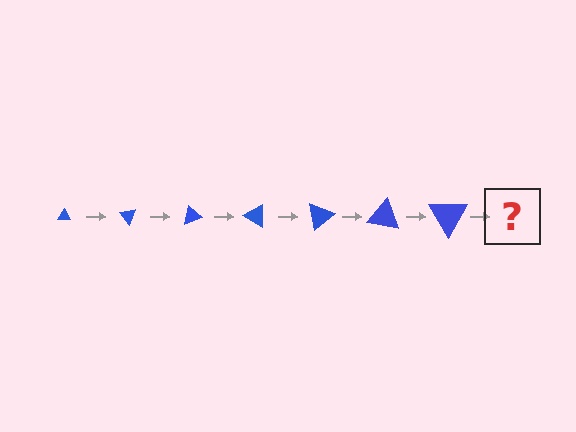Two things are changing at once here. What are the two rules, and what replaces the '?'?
The two rules are that the triangle grows larger each step and it rotates 50 degrees each step. The '?' should be a triangle, larger than the previous one and rotated 350 degrees from the start.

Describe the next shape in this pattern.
It should be a triangle, larger than the previous one and rotated 350 degrees from the start.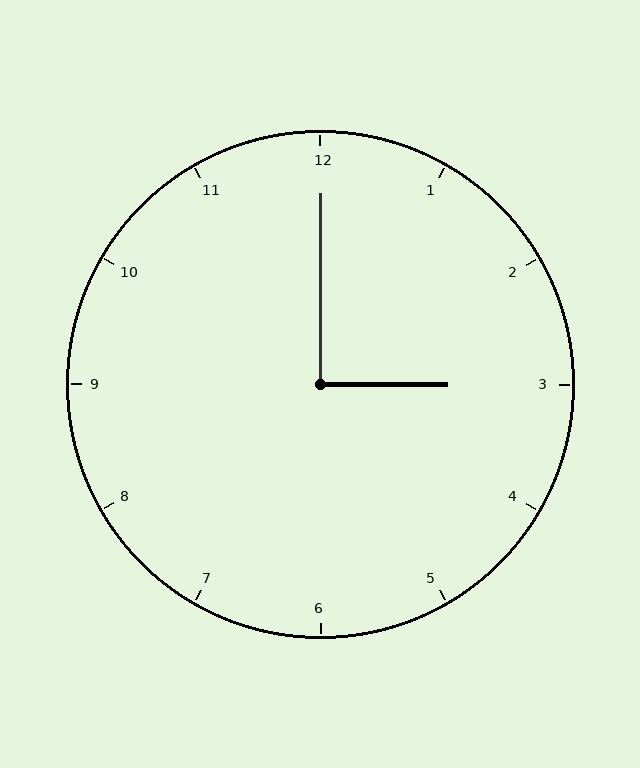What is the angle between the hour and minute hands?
Approximately 90 degrees.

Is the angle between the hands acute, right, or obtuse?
It is right.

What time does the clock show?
3:00.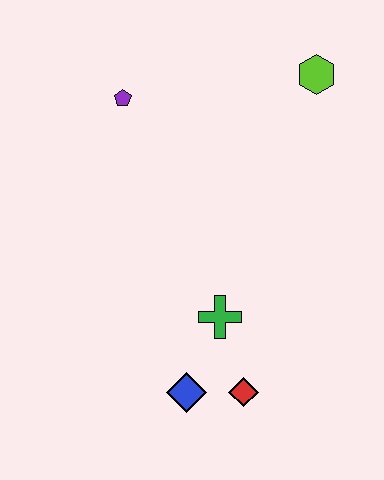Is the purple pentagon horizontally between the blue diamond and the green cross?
No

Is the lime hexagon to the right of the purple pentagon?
Yes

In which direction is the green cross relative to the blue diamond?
The green cross is above the blue diamond.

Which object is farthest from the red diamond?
The lime hexagon is farthest from the red diamond.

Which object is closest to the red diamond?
The blue diamond is closest to the red diamond.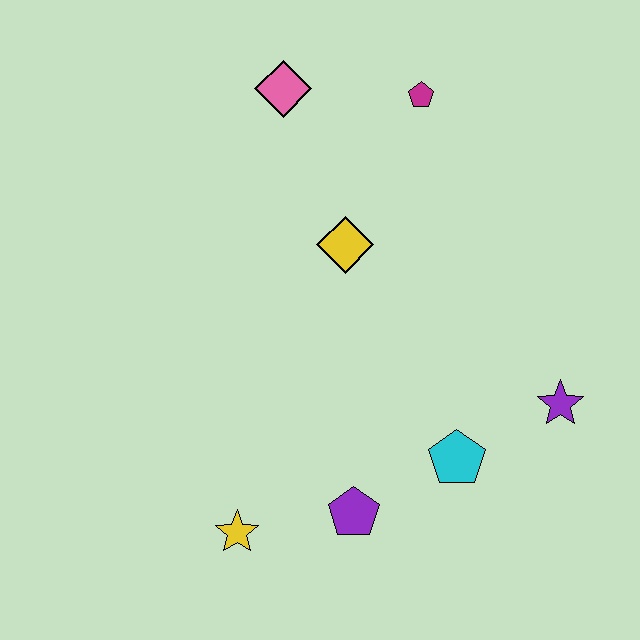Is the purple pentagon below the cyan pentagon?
Yes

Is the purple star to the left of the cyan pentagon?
No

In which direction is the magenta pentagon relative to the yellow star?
The magenta pentagon is above the yellow star.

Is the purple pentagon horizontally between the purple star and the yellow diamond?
Yes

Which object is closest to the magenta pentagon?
The pink diamond is closest to the magenta pentagon.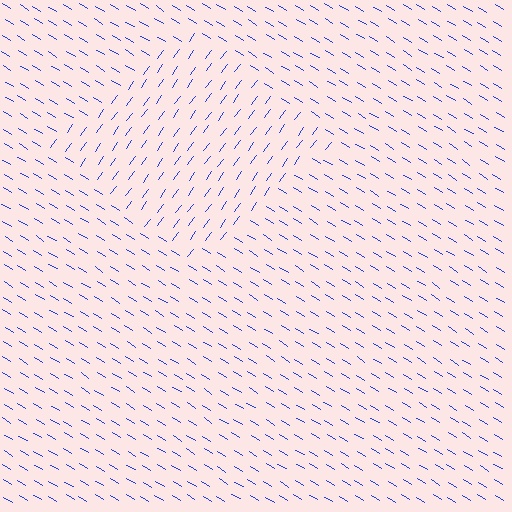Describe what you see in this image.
The image is filled with small blue line segments. A diamond region in the image has lines oriented differently from the surrounding lines, creating a visible texture boundary.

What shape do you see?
I see a diamond.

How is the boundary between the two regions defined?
The boundary is defined purely by a change in line orientation (approximately 86 degrees difference). All lines are the same color and thickness.